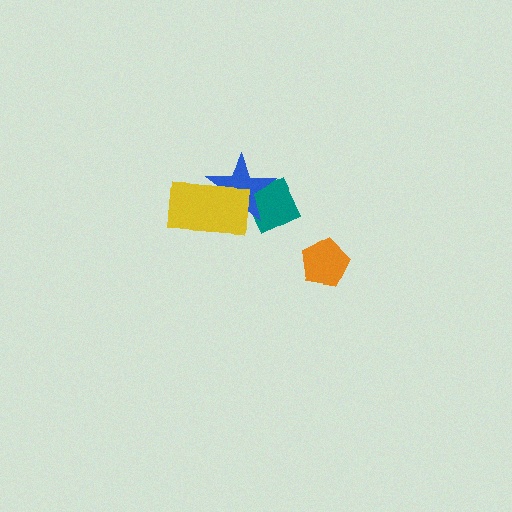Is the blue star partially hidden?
Yes, it is partially covered by another shape.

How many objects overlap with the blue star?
2 objects overlap with the blue star.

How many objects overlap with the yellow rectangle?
1 object overlaps with the yellow rectangle.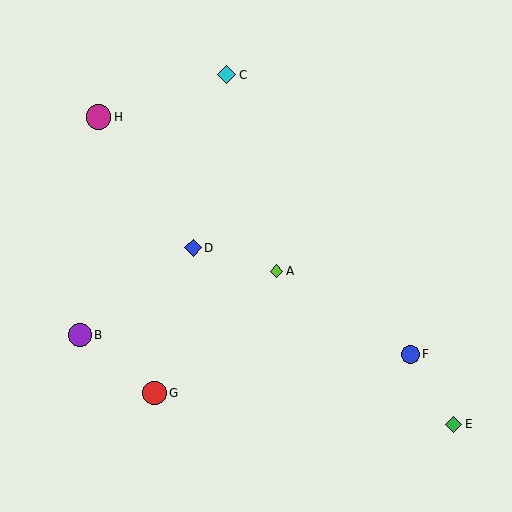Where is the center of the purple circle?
The center of the purple circle is at (80, 335).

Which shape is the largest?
The magenta circle (labeled H) is the largest.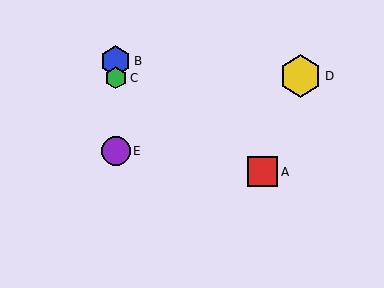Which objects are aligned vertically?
Objects B, C, E are aligned vertically.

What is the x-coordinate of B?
Object B is at x≈116.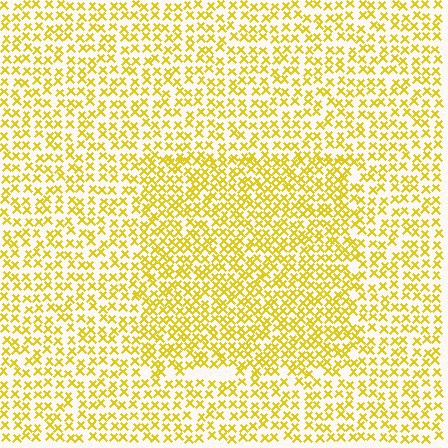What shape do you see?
I see a rectangle.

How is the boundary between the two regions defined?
The boundary is defined by a change in element density (approximately 1.5x ratio). All elements are the same color, size, and shape.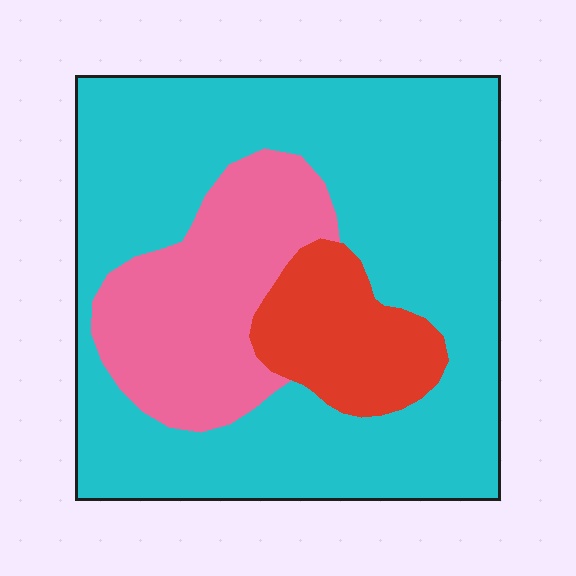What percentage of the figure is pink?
Pink takes up about one fifth (1/5) of the figure.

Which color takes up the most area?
Cyan, at roughly 65%.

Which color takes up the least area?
Red, at roughly 10%.